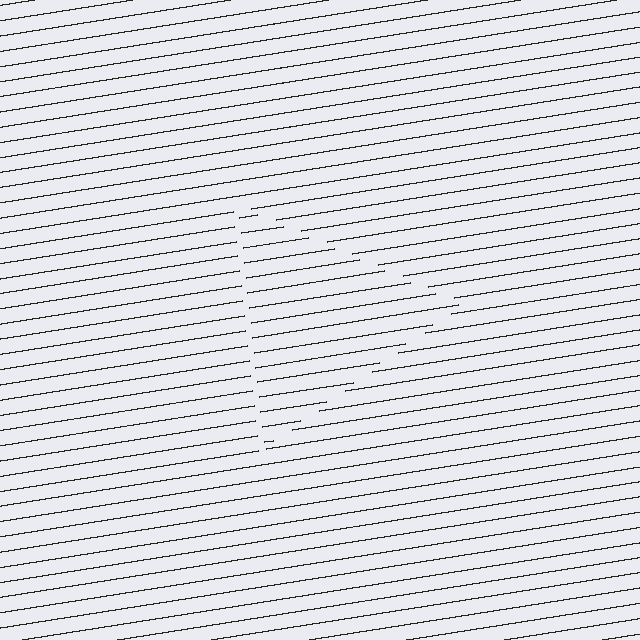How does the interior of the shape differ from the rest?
The interior of the shape contains the same grating, shifted by half a period — the contour is defined by the phase discontinuity where line-ends from the inner and outer gratings abut.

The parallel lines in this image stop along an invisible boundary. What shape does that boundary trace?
An illusory triangle. The interior of the shape contains the same grating, shifted by half a period — the contour is defined by the phase discontinuity where line-ends from the inner and outer gratings abut.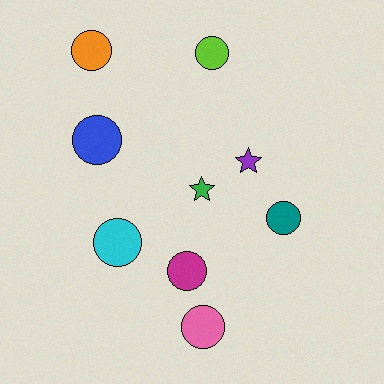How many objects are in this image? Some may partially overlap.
There are 9 objects.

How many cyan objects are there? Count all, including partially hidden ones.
There is 1 cyan object.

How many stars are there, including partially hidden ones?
There are 2 stars.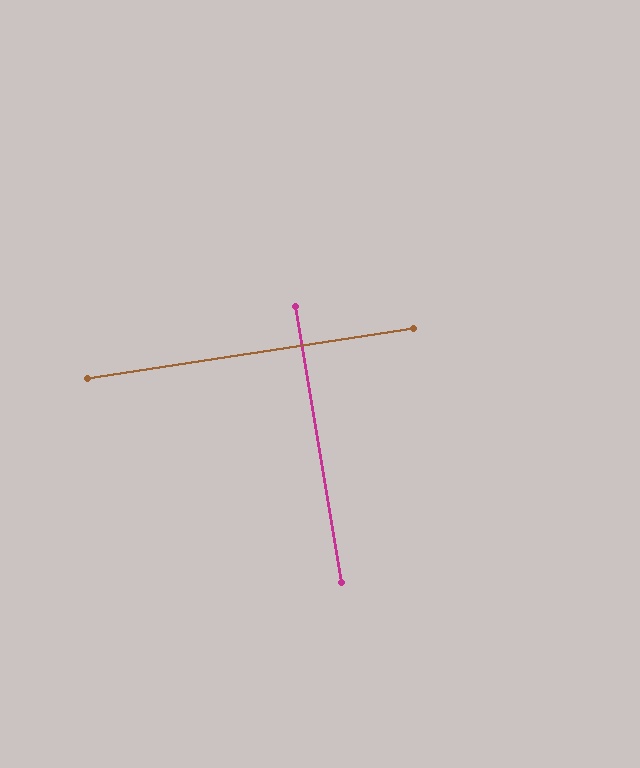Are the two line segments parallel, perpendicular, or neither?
Perpendicular — they meet at approximately 89°.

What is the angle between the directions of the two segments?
Approximately 89 degrees.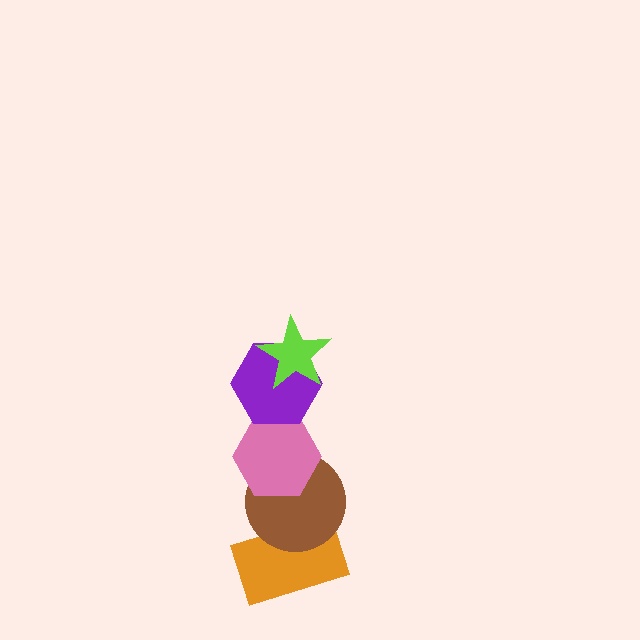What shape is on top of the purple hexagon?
The lime star is on top of the purple hexagon.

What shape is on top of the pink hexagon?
The purple hexagon is on top of the pink hexagon.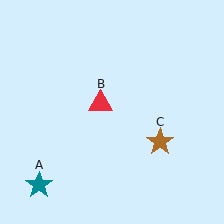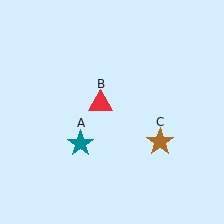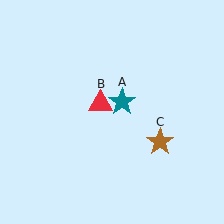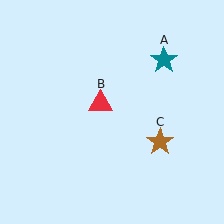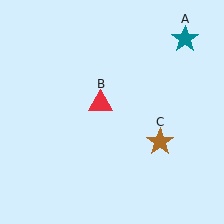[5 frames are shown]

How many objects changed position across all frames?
1 object changed position: teal star (object A).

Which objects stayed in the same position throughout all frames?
Red triangle (object B) and brown star (object C) remained stationary.